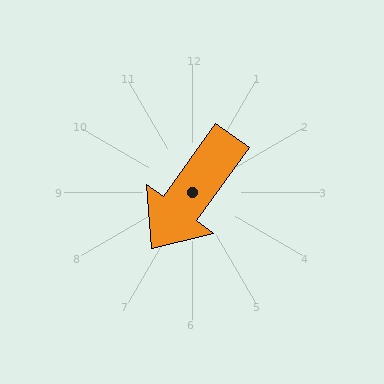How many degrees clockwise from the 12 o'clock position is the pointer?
Approximately 216 degrees.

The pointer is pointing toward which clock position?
Roughly 7 o'clock.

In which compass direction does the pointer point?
Southwest.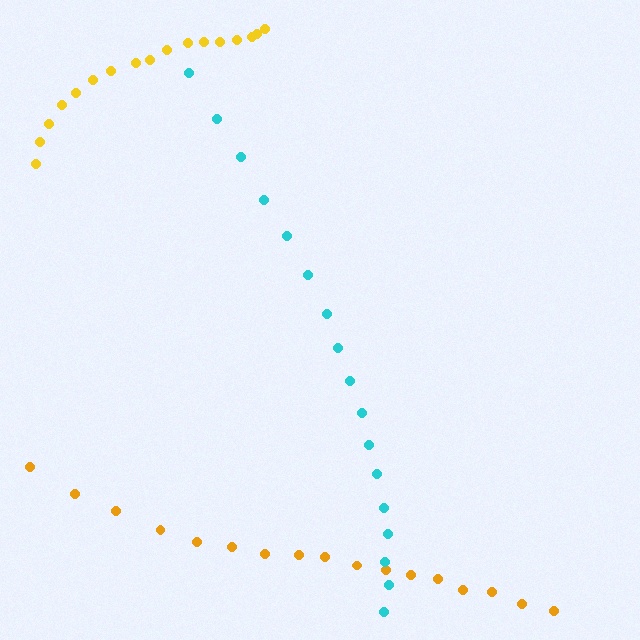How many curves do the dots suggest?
There are 3 distinct paths.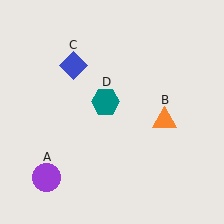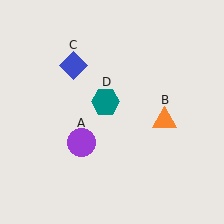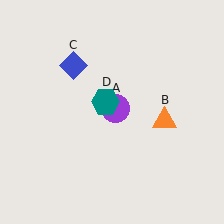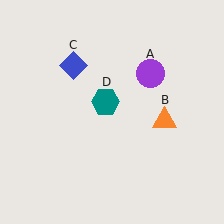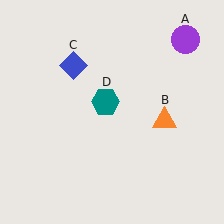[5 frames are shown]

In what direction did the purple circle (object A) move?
The purple circle (object A) moved up and to the right.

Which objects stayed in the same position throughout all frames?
Orange triangle (object B) and blue diamond (object C) and teal hexagon (object D) remained stationary.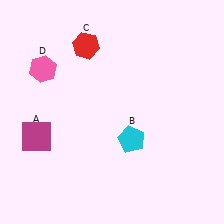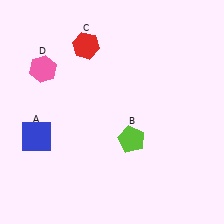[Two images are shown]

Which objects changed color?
A changed from magenta to blue. B changed from cyan to lime.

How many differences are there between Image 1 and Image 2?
There are 2 differences between the two images.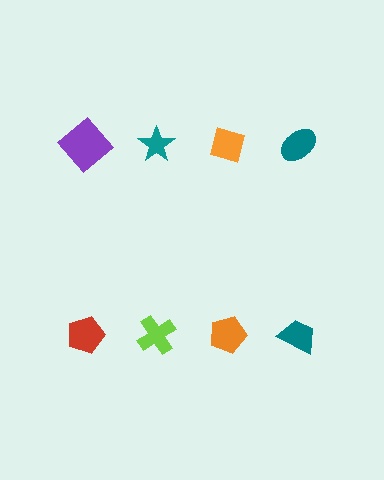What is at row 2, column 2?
A lime cross.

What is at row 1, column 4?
A teal ellipse.